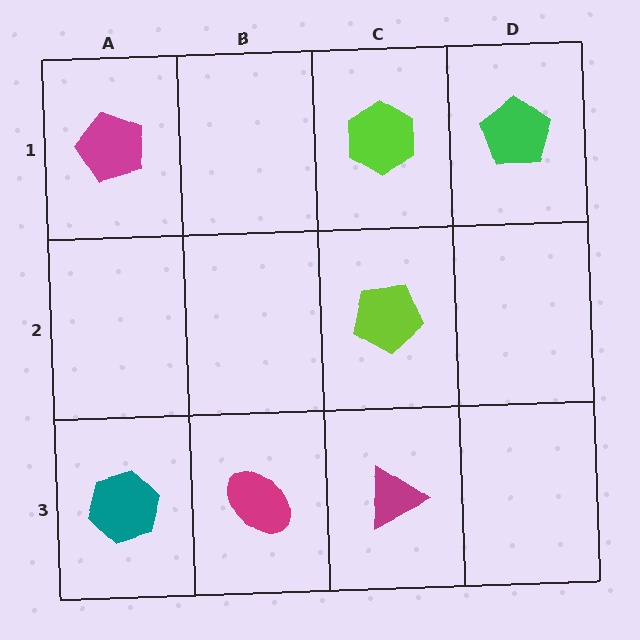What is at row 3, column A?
A teal hexagon.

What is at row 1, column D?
A green pentagon.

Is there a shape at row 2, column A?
No, that cell is empty.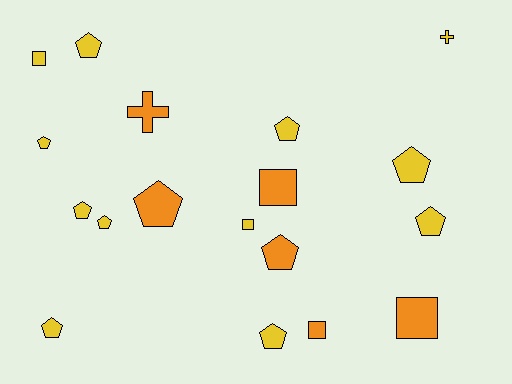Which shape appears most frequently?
Pentagon, with 11 objects.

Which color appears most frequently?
Yellow, with 12 objects.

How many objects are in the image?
There are 18 objects.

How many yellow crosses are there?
There is 1 yellow cross.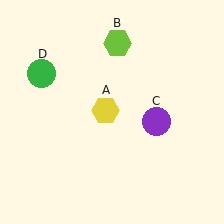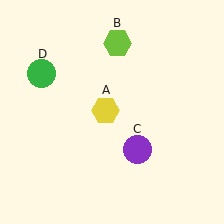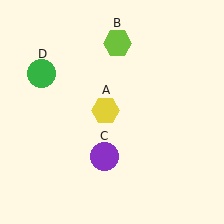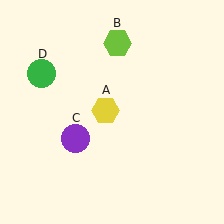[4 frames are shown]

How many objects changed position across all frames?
1 object changed position: purple circle (object C).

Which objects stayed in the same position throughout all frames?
Yellow hexagon (object A) and lime hexagon (object B) and green circle (object D) remained stationary.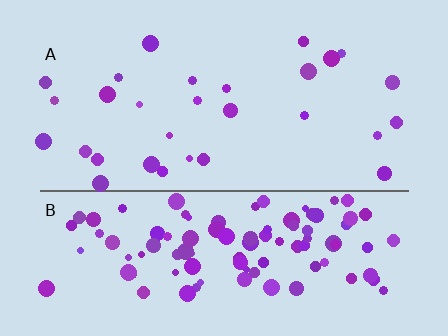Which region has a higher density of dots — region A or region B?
B (the bottom).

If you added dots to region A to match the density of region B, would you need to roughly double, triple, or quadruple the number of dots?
Approximately quadruple.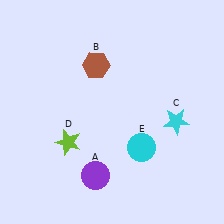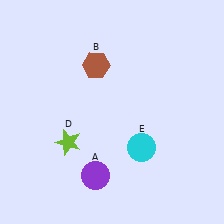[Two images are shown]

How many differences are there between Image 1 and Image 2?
There is 1 difference between the two images.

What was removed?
The cyan star (C) was removed in Image 2.